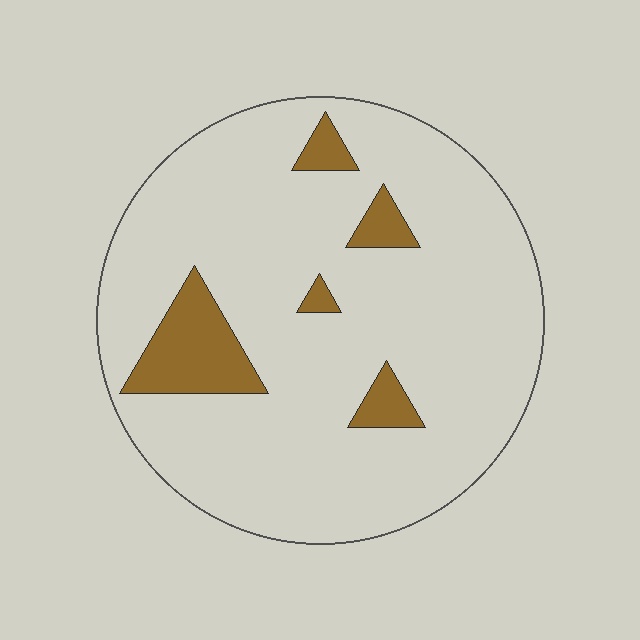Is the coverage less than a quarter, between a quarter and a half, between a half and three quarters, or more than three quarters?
Less than a quarter.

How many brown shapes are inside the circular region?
5.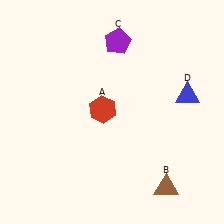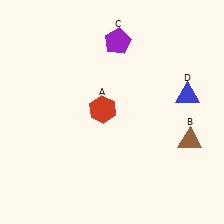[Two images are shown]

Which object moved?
The brown triangle (B) moved up.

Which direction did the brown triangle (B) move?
The brown triangle (B) moved up.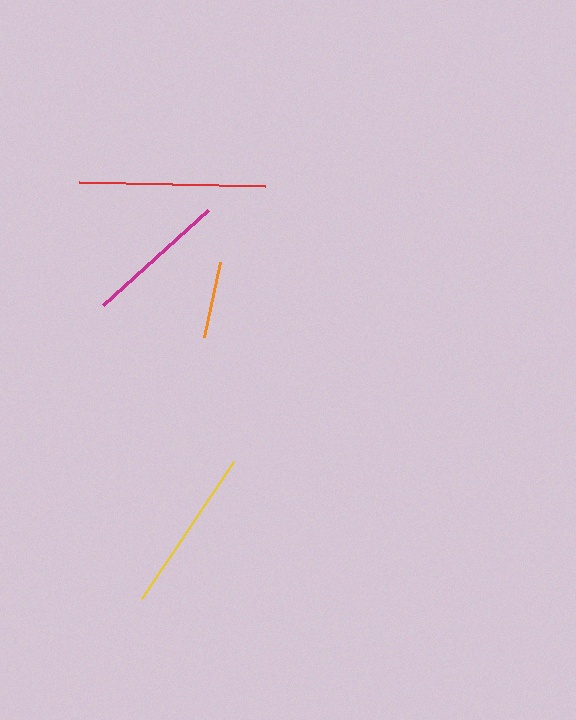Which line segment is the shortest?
The orange line is the shortest at approximately 77 pixels.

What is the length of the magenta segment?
The magenta segment is approximately 142 pixels long.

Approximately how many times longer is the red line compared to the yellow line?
The red line is approximately 1.1 times the length of the yellow line.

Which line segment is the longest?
The red line is the longest at approximately 186 pixels.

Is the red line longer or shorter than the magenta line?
The red line is longer than the magenta line.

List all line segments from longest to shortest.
From longest to shortest: red, yellow, magenta, orange.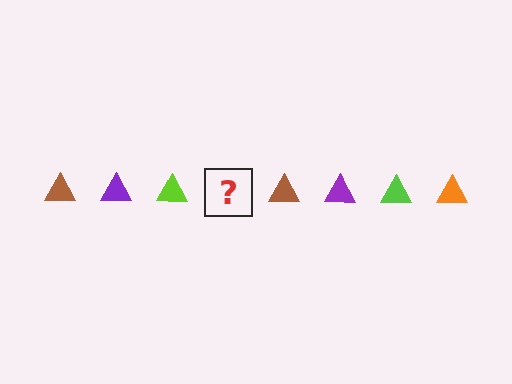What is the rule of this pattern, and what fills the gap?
The rule is that the pattern cycles through brown, purple, lime, orange triangles. The gap should be filled with an orange triangle.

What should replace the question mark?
The question mark should be replaced with an orange triangle.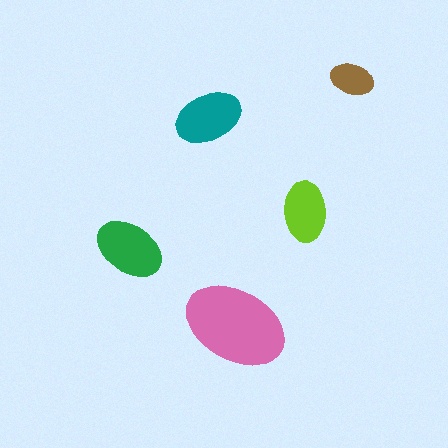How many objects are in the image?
There are 5 objects in the image.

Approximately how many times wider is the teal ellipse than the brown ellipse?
About 1.5 times wider.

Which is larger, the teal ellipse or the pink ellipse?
The pink one.